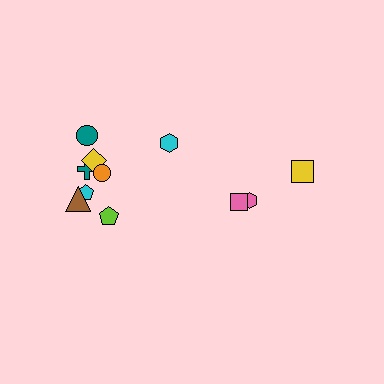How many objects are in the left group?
There are 8 objects.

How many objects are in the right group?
There are 3 objects.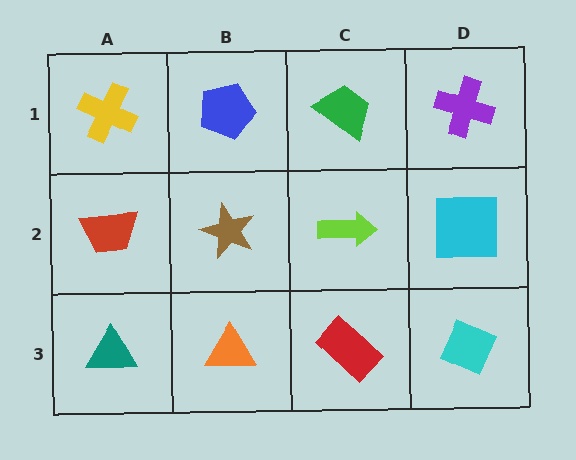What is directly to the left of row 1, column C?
A blue pentagon.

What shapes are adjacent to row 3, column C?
A lime arrow (row 2, column C), an orange triangle (row 3, column B), a cyan diamond (row 3, column D).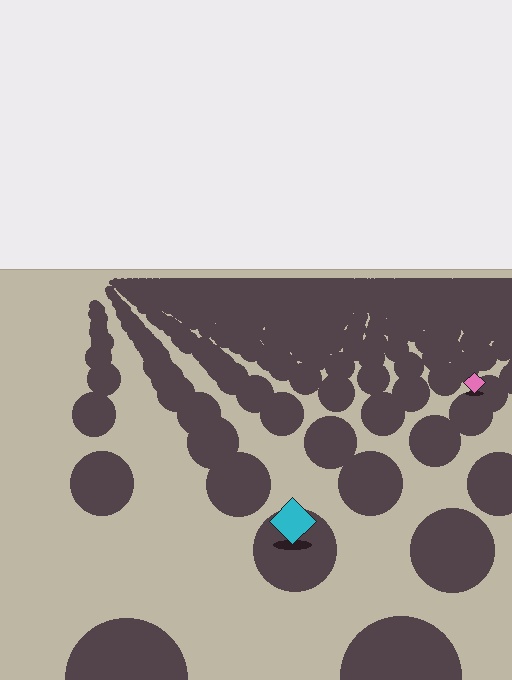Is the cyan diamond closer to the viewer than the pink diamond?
Yes. The cyan diamond is closer — you can tell from the texture gradient: the ground texture is coarser near it.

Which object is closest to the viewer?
The cyan diamond is closest. The texture marks near it are larger and more spread out.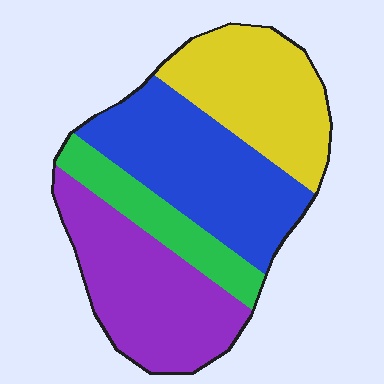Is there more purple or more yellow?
Purple.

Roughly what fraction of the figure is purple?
Purple takes up between a quarter and a half of the figure.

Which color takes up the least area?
Green, at roughly 15%.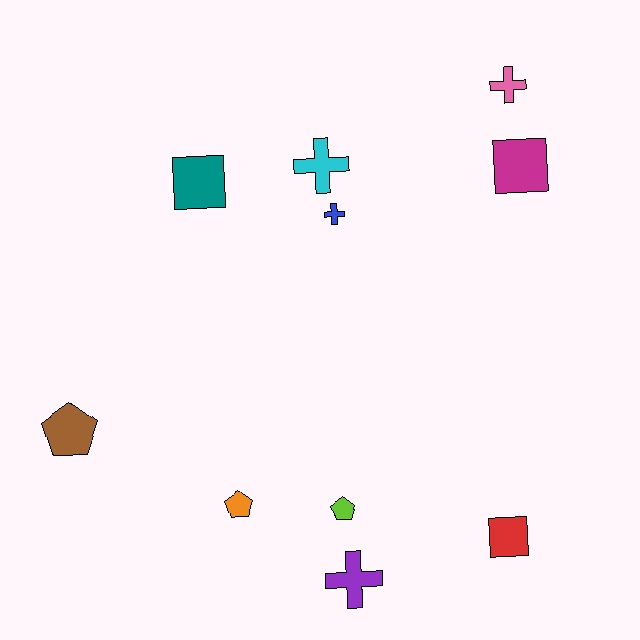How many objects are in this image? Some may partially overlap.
There are 10 objects.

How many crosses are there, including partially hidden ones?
There are 4 crosses.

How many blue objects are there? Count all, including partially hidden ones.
There is 1 blue object.